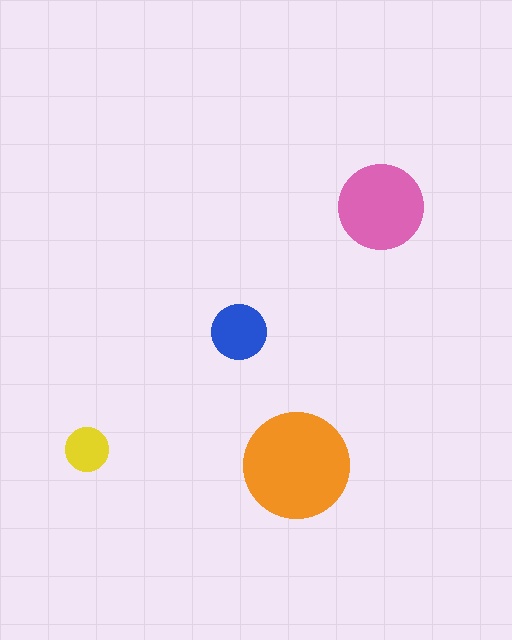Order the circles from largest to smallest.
the orange one, the pink one, the blue one, the yellow one.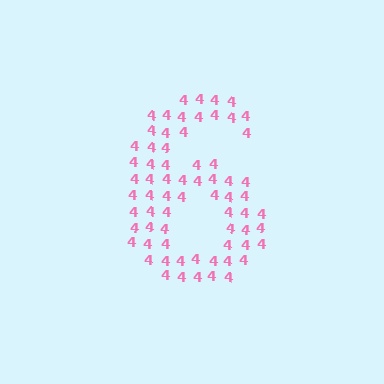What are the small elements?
The small elements are digit 4's.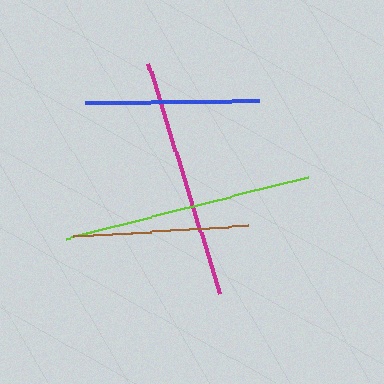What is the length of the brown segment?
The brown segment is approximately 176 pixels long.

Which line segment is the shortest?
The blue line is the shortest at approximately 174 pixels.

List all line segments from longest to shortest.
From longest to shortest: lime, magenta, brown, blue.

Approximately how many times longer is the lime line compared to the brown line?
The lime line is approximately 1.4 times the length of the brown line.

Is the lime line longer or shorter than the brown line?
The lime line is longer than the brown line.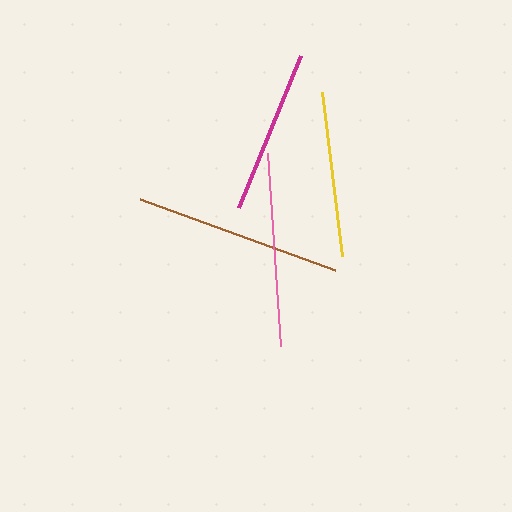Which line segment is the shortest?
The magenta line is the shortest at approximately 164 pixels.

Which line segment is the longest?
The brown line is the longest at approximately 207 pixels.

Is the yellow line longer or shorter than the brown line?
The brown line is longer than the yellow line.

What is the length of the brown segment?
The brown segment is approximately 207 pixels long.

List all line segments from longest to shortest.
From longest to shortest: brown, pink, yellow, magenta.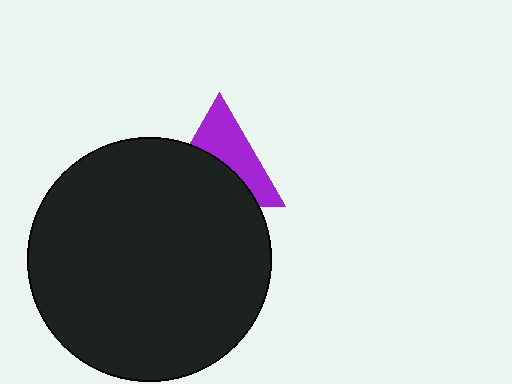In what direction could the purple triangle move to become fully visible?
The purple triangle could move up. That would shift it out from behind the black circle entirely.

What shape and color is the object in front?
The object in front is a black circle.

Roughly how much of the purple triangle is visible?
About half of it is visible (roughly 48%).